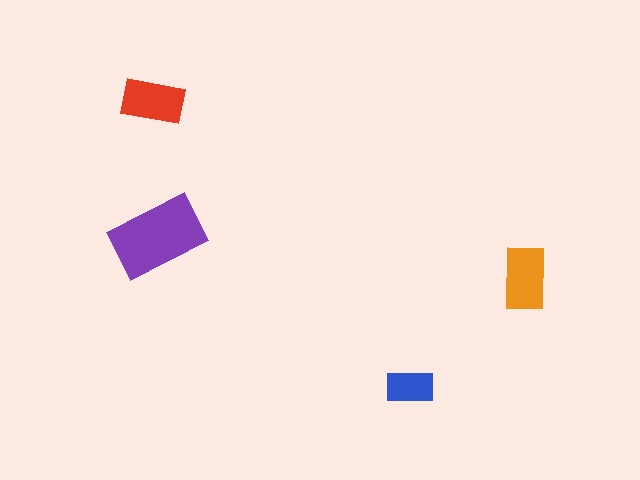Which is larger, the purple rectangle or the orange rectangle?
The purple one.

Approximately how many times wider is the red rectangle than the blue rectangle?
About 1.5 times wider.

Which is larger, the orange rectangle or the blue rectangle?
The orange one.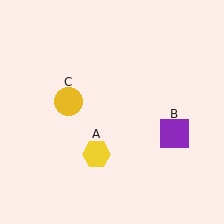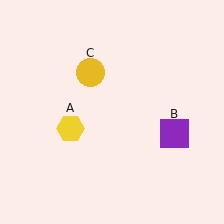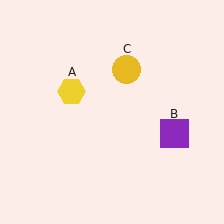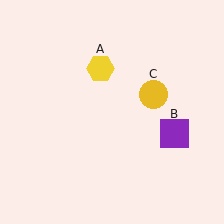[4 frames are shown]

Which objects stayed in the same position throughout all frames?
Purple square (object B) remained stationary.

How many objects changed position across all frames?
2 objects changed position: yellow hexagon (object A), yellow circle (object C).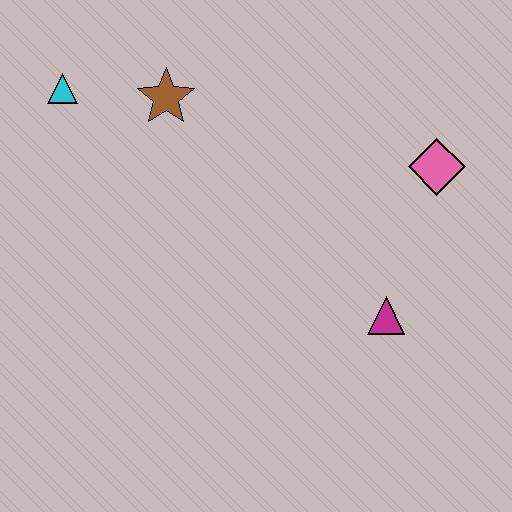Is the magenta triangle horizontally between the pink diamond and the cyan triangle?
Yes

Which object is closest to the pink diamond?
The magenta triangle is closest to the pink diamond.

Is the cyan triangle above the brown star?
Yes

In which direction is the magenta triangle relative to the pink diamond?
The magenta triangle is below the pink diamond.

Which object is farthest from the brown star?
The magenta triangle is farthest from the brown star.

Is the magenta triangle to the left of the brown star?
No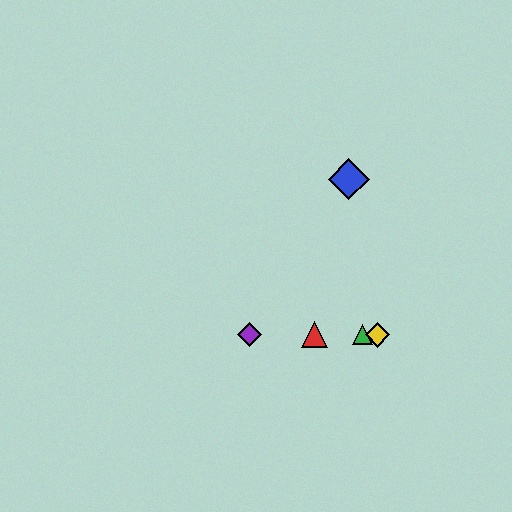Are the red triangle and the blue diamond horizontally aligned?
No, the red triangle is at y≈335 and the blue diamond is at y≈179.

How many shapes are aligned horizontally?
4 shapes (the red triangle, the green triangle, the yellow diamond, the purple diamond) are aligned horizontally.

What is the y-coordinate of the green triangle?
The green triangle is at y≈335.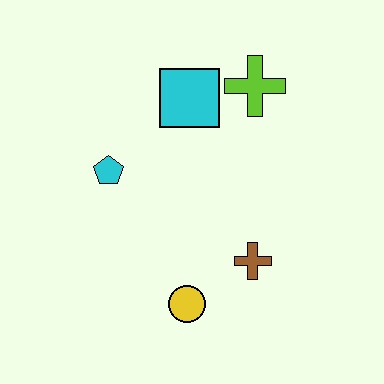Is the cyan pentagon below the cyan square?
Yes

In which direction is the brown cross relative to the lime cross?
The brown cross is below the lime cross.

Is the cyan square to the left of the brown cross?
Yes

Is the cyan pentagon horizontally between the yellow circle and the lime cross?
No